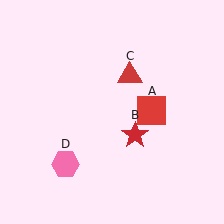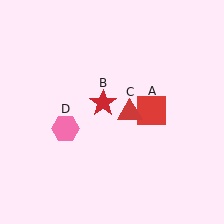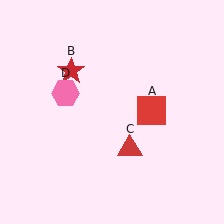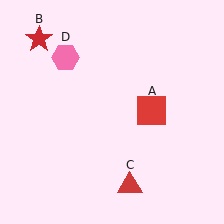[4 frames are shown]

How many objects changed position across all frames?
3 objects changed position: red star (object B), red triangle (object C), pink hexagon (object D).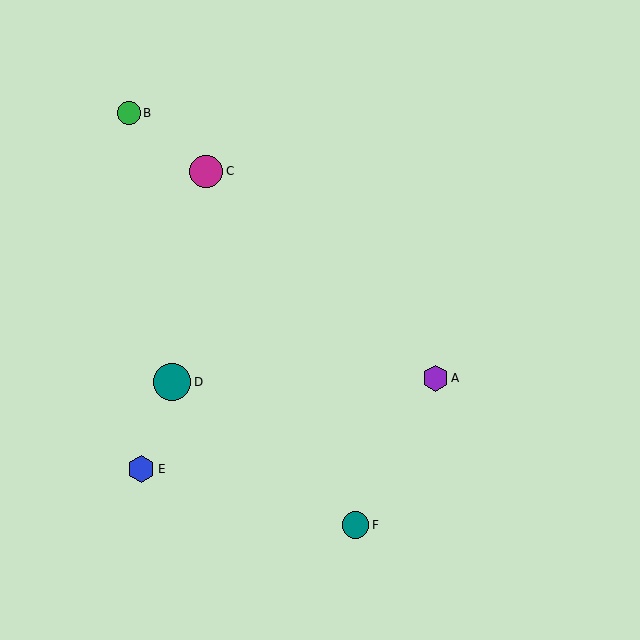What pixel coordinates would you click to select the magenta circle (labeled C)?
Click at (206, 171) to select the magenta circle C.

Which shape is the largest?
The teal circle (labeled D) is the largest.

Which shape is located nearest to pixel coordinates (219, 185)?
The magenta circle (labeled C) at (206, 171) is nearest to that location.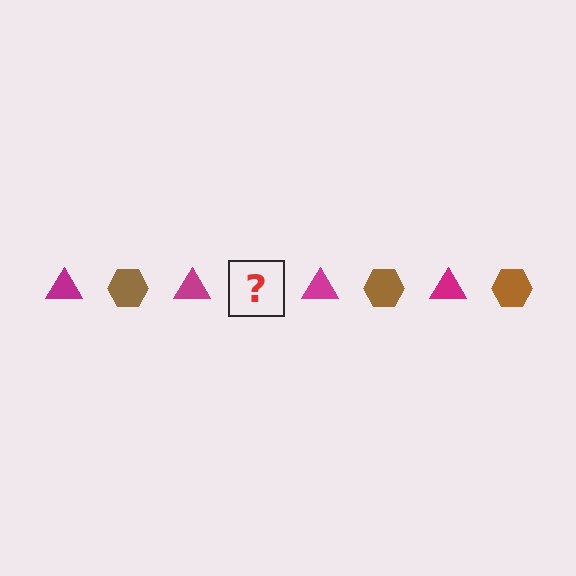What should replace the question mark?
The question mark should be replaced with a brown hexagon.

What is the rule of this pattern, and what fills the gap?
The rule is that the pattern alternates between magenta triangle and brown hexagon. The gap should be filled with a brown hexagon.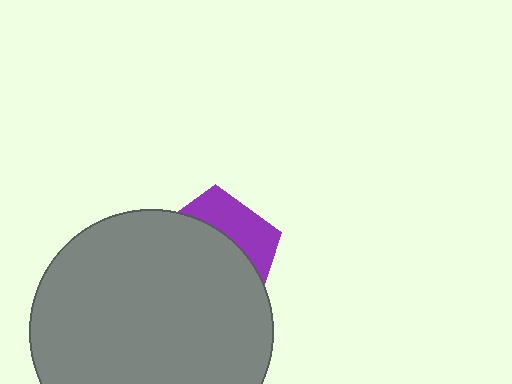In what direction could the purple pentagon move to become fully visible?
The purple pentagon could move up. That would shift it out from behind the gray circle entirely.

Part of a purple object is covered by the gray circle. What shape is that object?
It is a pentagon.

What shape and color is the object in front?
The object in front is a gray circle.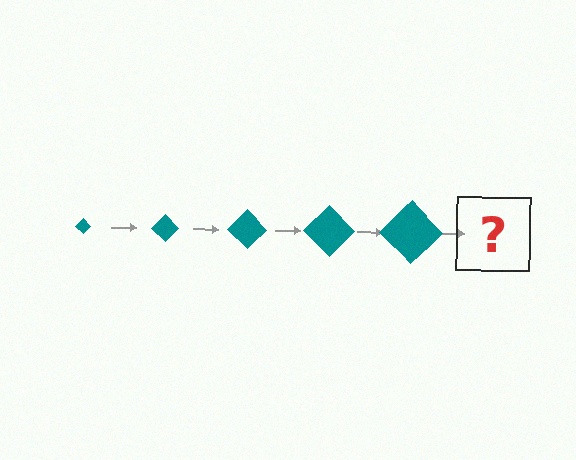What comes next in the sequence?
The next element should be a teal diamond, larger than the previous one.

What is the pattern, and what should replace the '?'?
The pattern is that the diamond gets progressively larger each step. The '?' should be a teal diamond, larger than the previous one.